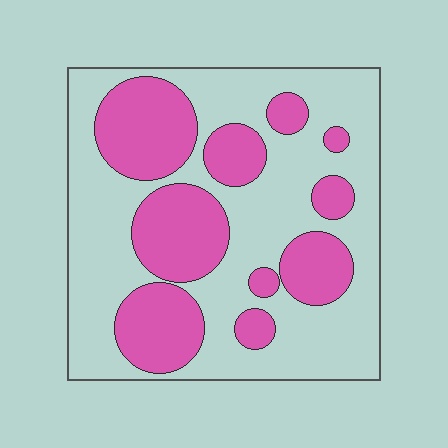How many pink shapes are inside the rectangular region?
10.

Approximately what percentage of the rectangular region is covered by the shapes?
Approximately 35%.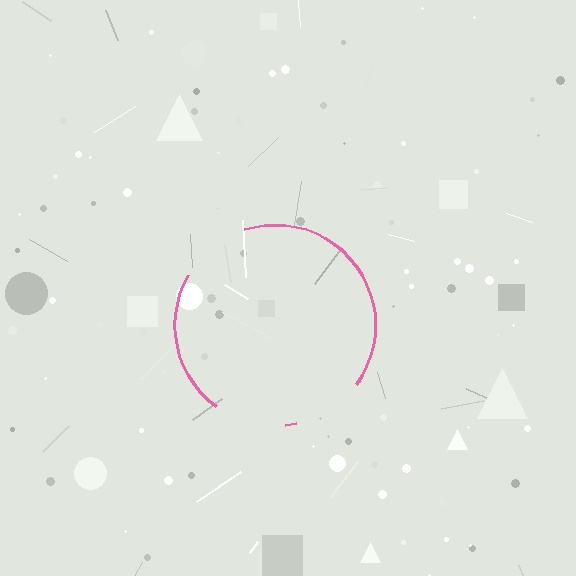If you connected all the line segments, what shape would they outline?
They would outline a circle.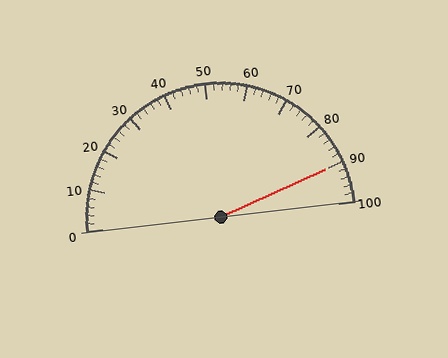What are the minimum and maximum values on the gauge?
The gauge ranges from 0 to 100.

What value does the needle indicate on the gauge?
The needle indicates approximately 90.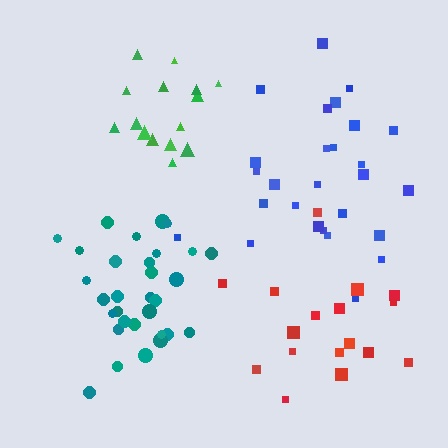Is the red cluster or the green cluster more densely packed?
Green.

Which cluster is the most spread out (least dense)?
Red.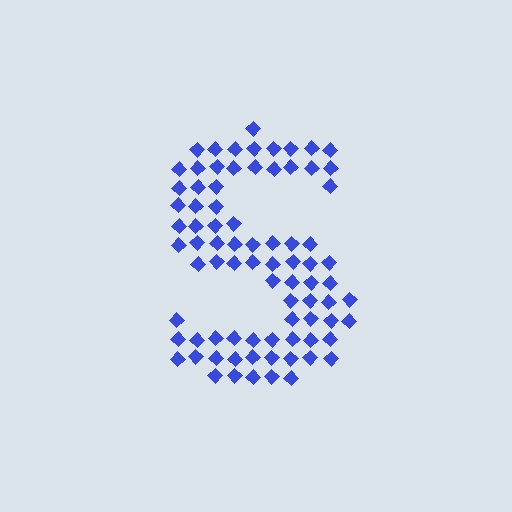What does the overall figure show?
The overall figure shows the letter S.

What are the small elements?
The small elements are diamonds.